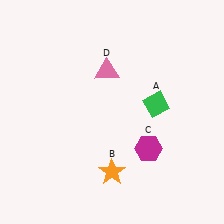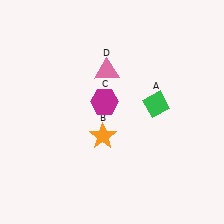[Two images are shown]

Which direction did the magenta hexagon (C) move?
The magenta hexagon (C) moved up.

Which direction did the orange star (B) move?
The orange star (B) moved up.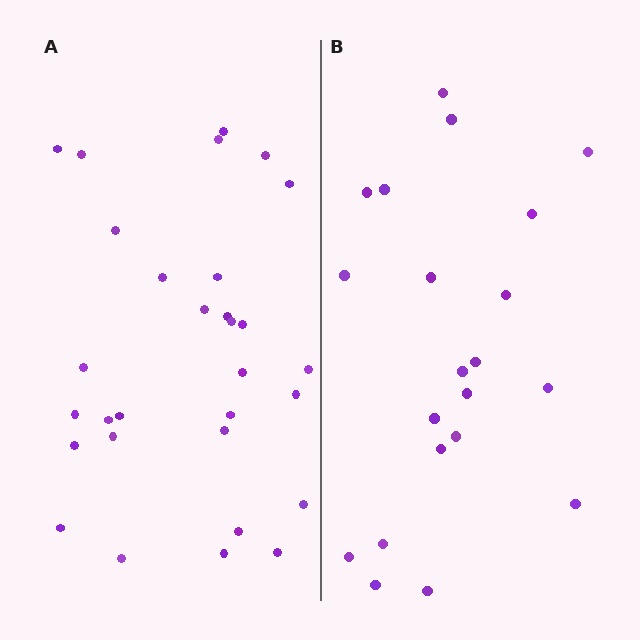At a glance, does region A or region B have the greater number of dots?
Region A (the left region) has more dots.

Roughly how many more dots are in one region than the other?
Region A has roughly 8 or so more dots than region B.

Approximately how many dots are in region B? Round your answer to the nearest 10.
About 20 dots. (The exact count is 21, which rounds to 20.)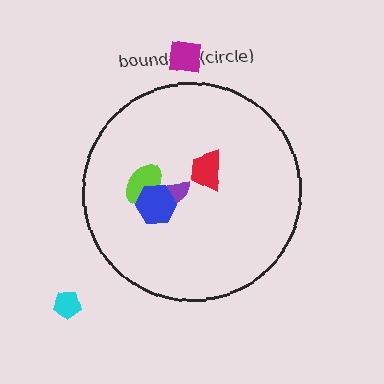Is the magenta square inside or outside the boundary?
Outside.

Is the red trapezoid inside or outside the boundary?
Inside.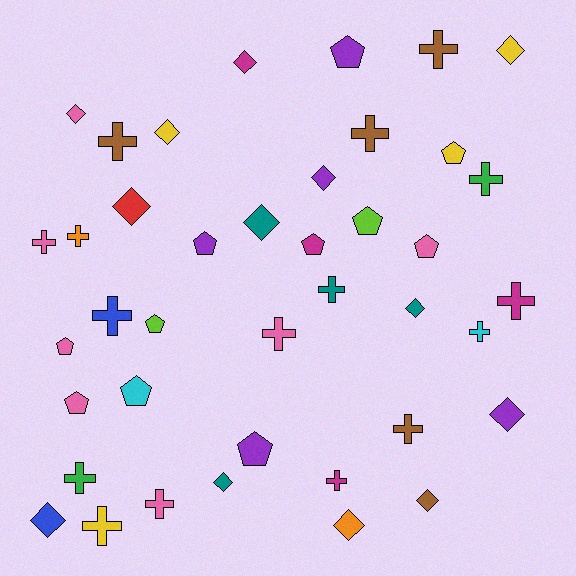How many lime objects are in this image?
There are 2 lime objects.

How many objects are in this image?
There are 40 objects.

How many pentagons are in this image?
There are 11 pentagons.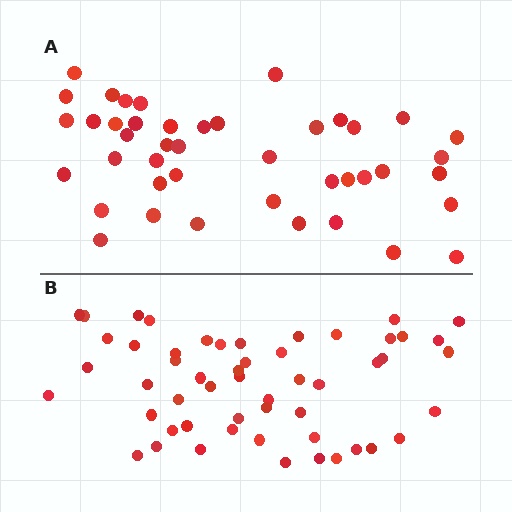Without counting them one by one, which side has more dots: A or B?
Region B (the bottom region) has more dots.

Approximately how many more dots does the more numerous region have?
Region B has roughly 10 or so more dots than region A.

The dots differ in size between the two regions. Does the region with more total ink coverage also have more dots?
No. Region A has more total ink coverage because its dots are larger, but region B actually contains more individual dots. Total area can be misleading — the number of items is what matters here.